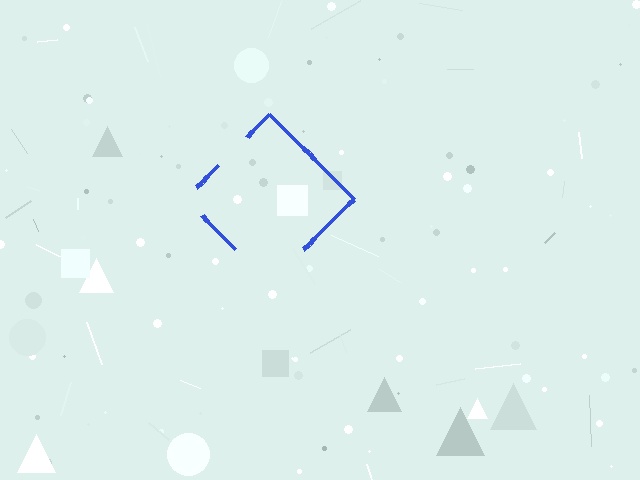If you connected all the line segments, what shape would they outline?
They would outline a diamond.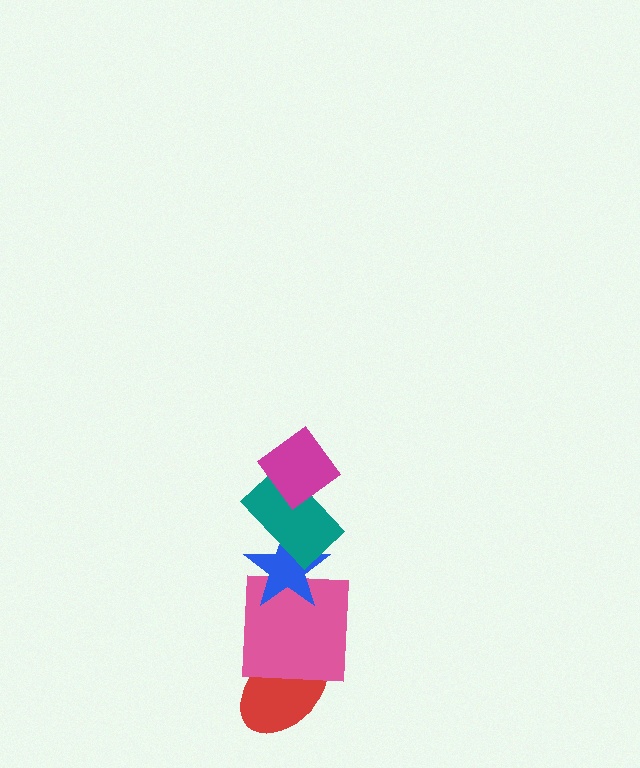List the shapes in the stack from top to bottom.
From top to bottom: the magenta diamond, the teal rectangle, the blue star, the pink square, the red ellipse.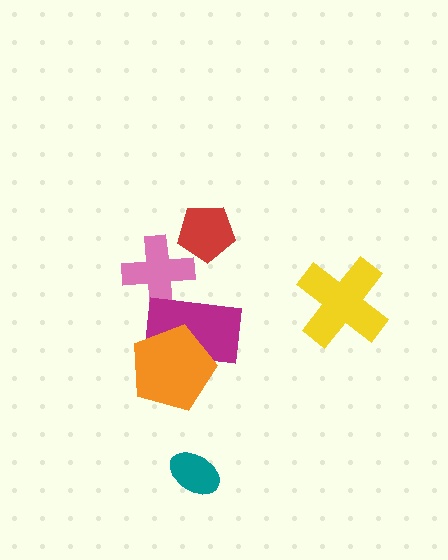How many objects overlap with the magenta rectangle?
2 objects overlap with the magenta rectangle.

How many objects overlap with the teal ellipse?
0 objects overlap with the teal ellipse.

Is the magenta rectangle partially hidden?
Yes, it is partially covered by another shape.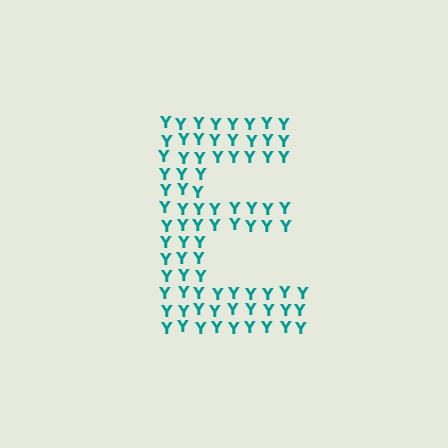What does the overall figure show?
The overall figure shows the letter E.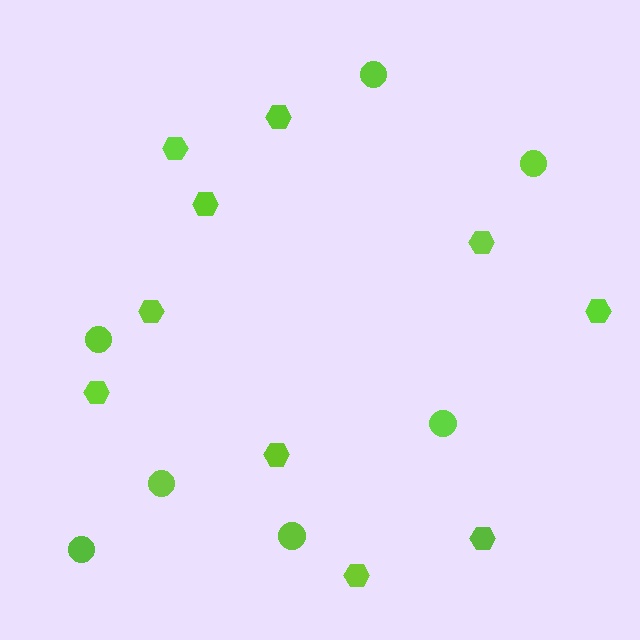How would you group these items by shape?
There are 2 groups: one group of hexagons (10) and one group of circles (7).